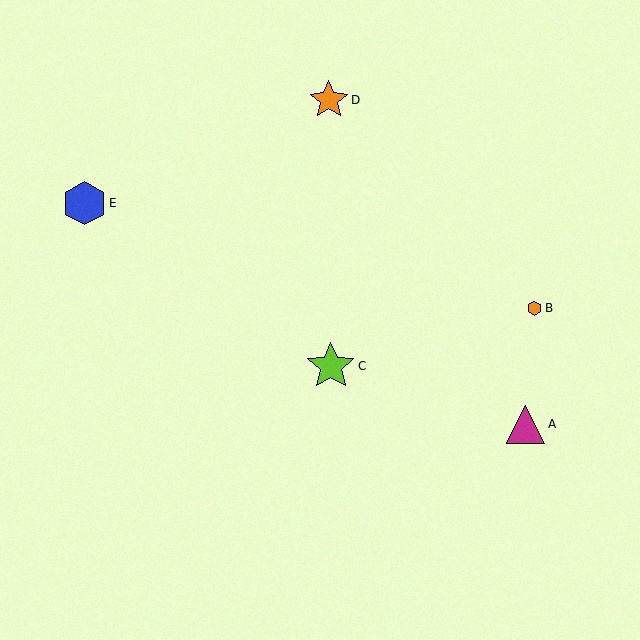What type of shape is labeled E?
Shape E is a blue hexagon.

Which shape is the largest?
The lime star (labeled C) is the largest.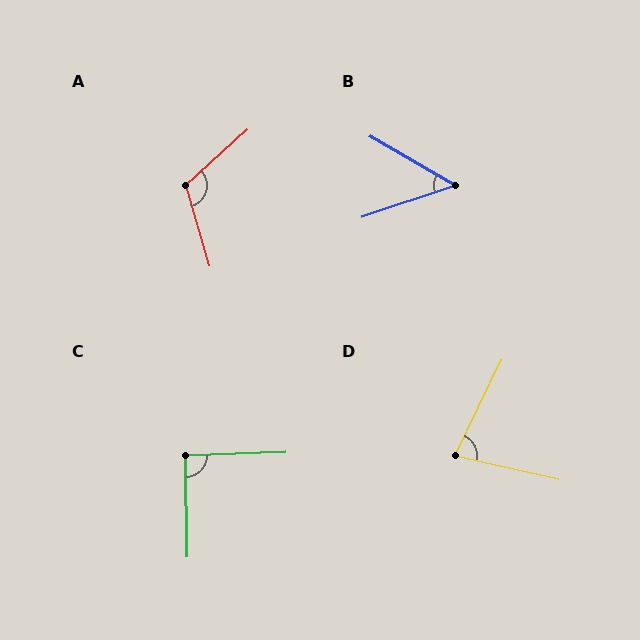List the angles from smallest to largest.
B (49°), D (77°), C (91°), A (116°).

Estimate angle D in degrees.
Approximately 77 degrees.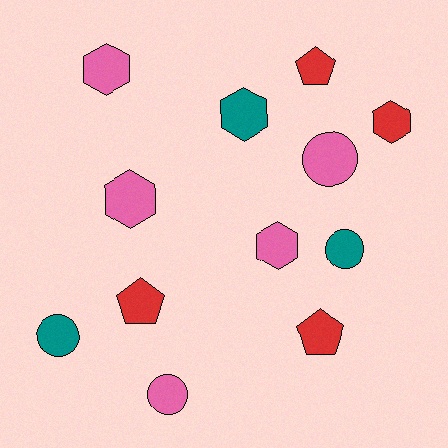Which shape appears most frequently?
Hexagon, with 5 objects.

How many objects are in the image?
There are 12 objects.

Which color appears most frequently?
Pink, with 5 objects.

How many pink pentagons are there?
There are no pink pentagons.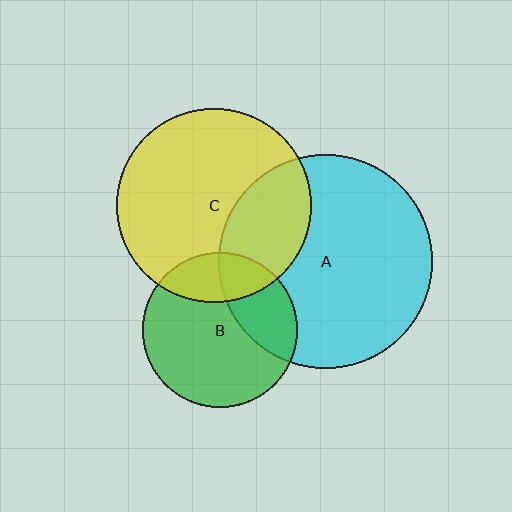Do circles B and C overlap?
Yes.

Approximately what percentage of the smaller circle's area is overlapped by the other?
Approximately 20%.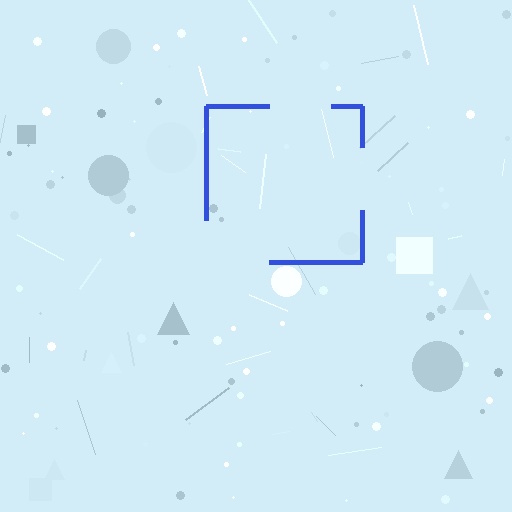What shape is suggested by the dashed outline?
The dashed outline suggests a square.